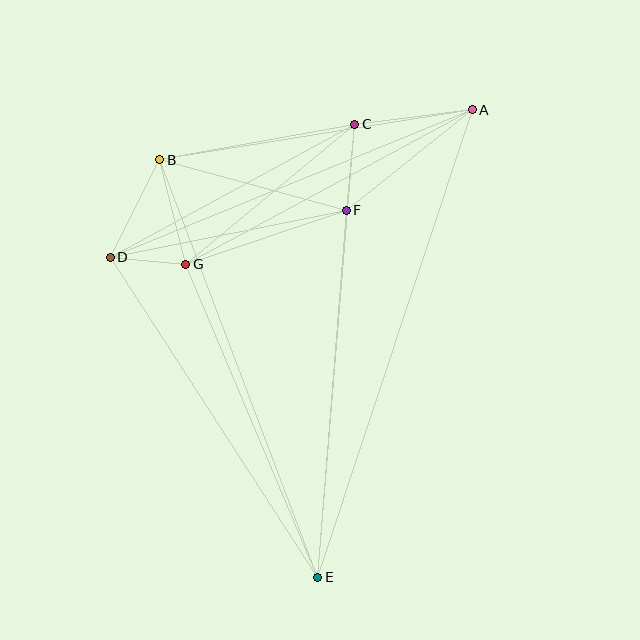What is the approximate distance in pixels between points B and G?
The distance between B and G is approximately 108 pixels.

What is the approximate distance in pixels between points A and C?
The distance between A and C is approximately 119 pixels.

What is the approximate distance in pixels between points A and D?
The distance between A and D is approximately 391 pixels.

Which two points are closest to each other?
Points D and G are closest to each other.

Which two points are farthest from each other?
Points A and E are farthest from each other.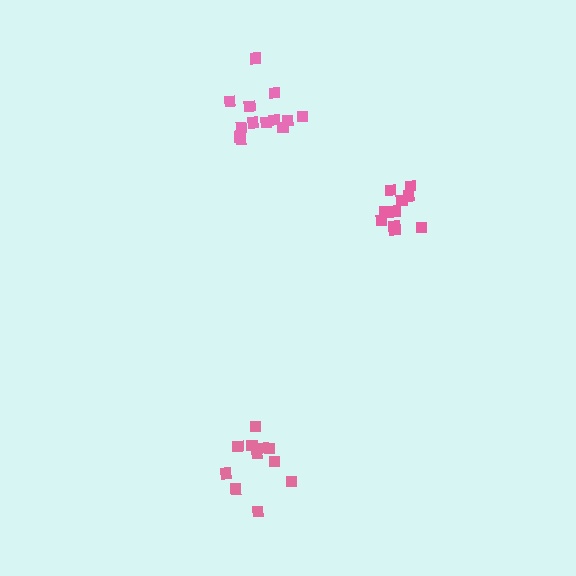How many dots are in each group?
Group 1: 13 dots, Group 2: 11 dots, Group 3: 10 dots (34 total).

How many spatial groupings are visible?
There are 3 spatial groupings.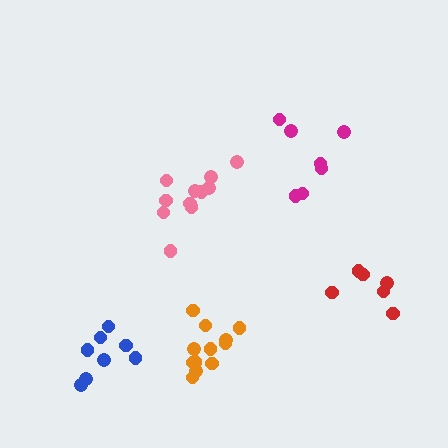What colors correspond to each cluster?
The clusters are colored: red, magenta, pink, blue, orange.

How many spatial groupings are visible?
There are 5 spatial groupings.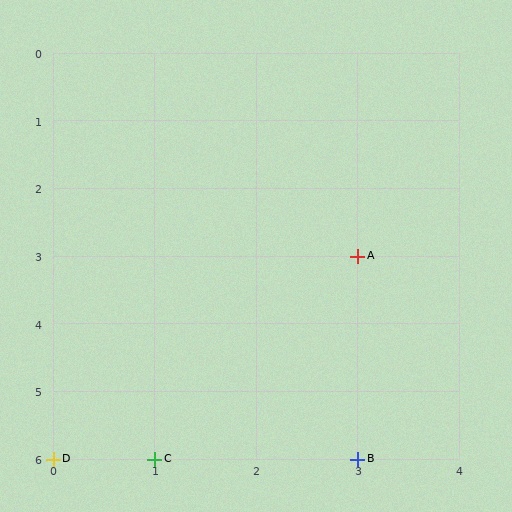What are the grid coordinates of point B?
Point B is at grid coordinates (3, 6).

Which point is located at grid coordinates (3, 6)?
Point B is at (3, 6).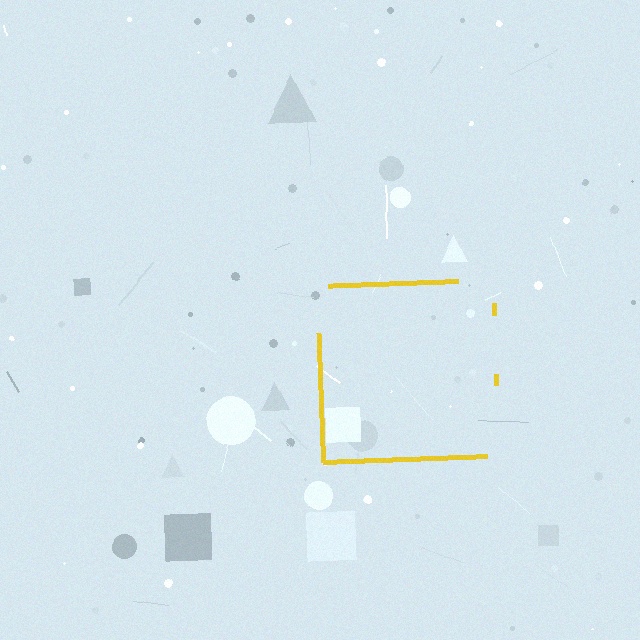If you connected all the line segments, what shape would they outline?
They would outline a square.